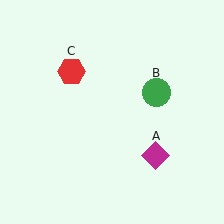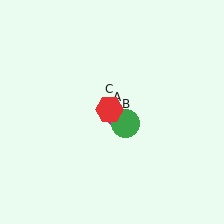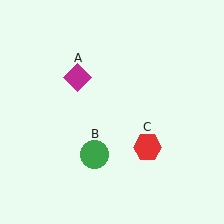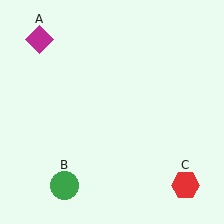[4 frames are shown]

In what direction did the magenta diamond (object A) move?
The magenta diamond (object A) moved up and to the left.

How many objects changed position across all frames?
3 objects changed position: magenta diamond (object A), green circle (object B), red hexagon (object C).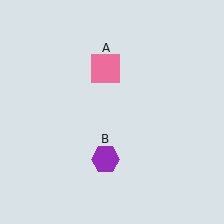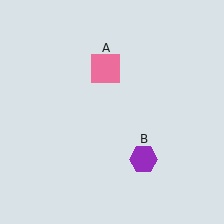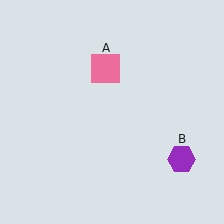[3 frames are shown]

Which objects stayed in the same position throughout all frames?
Pink square (object A) remained stationary.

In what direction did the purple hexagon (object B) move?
The purple hexagon (object B) moved right.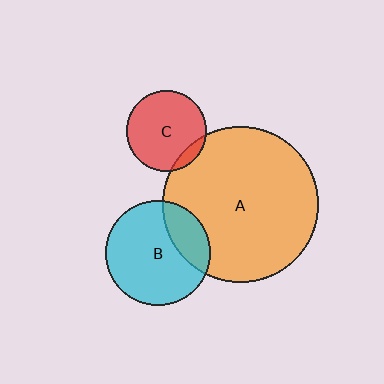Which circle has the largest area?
Circle A (orange).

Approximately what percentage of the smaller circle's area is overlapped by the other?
Approximately 10%.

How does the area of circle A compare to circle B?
Approximately 2.2 times.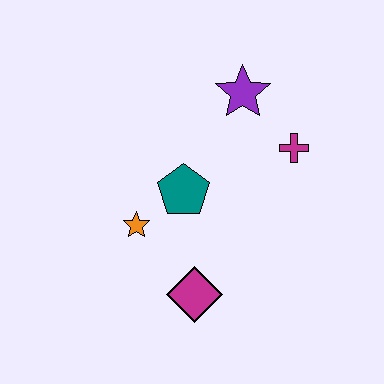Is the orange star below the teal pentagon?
Yes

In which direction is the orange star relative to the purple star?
The orange star is below the purple star.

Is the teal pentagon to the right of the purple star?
No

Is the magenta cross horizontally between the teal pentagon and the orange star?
No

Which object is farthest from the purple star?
The magenta diamond is farthest from the purple star.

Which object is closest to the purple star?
The magenta cross is closest to the purple star.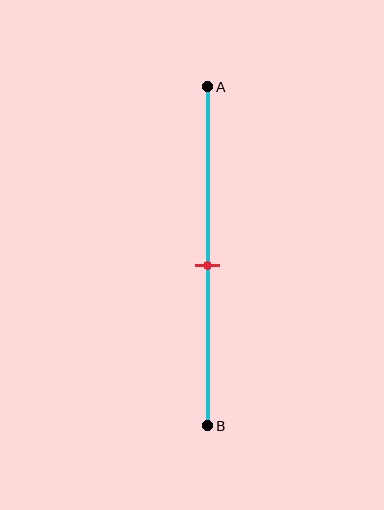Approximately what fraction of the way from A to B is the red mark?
The red mark is approximately 55% of the way from A to B.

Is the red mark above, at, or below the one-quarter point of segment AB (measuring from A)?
The red mark is below the one-quarter point of segment AB.